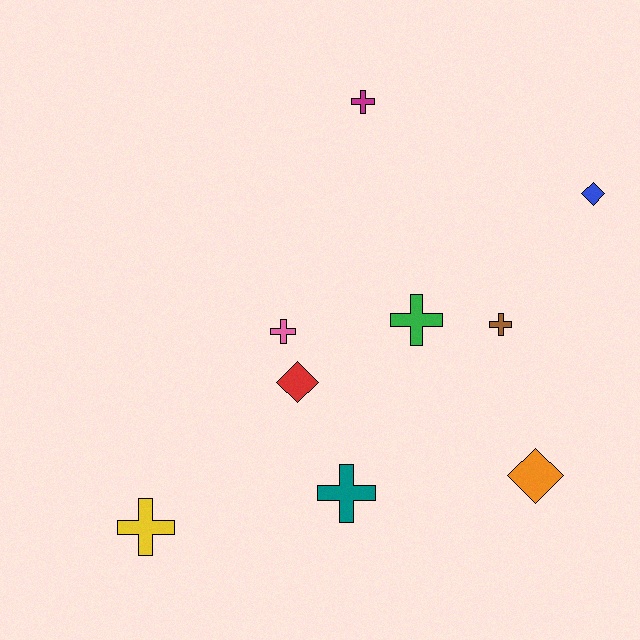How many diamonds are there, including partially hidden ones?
There are 3 diamonds.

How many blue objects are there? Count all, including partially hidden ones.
There is 1 blue object.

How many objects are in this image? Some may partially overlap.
There are 9 objects.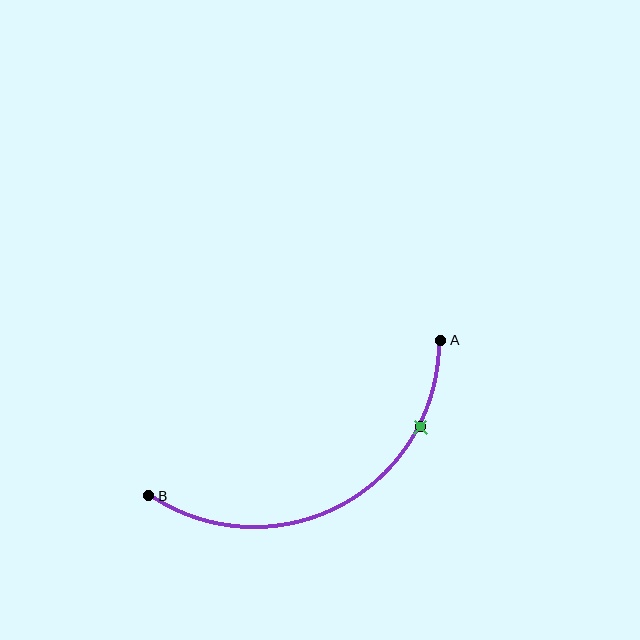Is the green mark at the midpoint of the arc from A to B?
No. The green mark lies on the arc but is closer to endpoint A. The arc midpoint would be at the point on the curve equidistant along the arc from both A and B.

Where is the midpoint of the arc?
The arc midpoint is the point on the curve farthest from the straight line joining A and B. It sits below that line.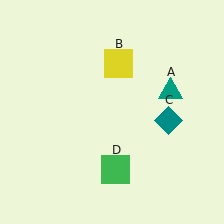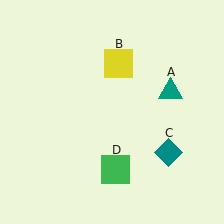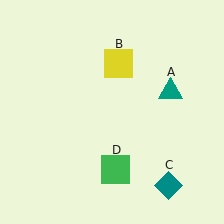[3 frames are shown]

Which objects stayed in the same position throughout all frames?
Teal triangle (object A) and yellow square (object B) and green square (object D) remained stationary.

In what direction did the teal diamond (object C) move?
The teal diamond (object C) moved down.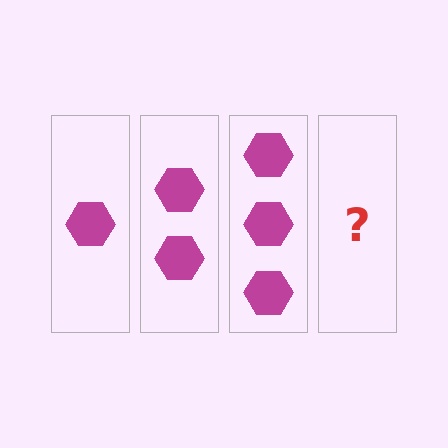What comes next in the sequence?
The next element should be 4 hexagons.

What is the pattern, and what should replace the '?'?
The pattern is that each step adds one more hexagon. The '?' should be 4 hexagons.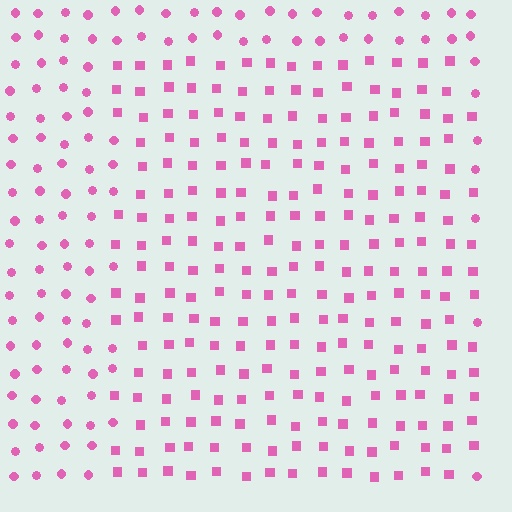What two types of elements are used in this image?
The image uses squares inside the rectangle region and circles outside it.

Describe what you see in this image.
The image is filled with small pink elements arranged in a uniform grid. A rectangle-shaped region contains squares, while the surrounding area contains circles. The boundary is defined purely by the change in element shape.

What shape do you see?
I see a rectangle.